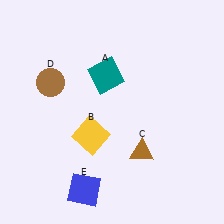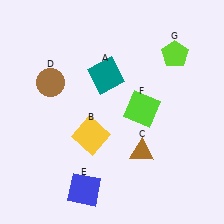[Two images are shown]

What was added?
A lime square (F), a lime pentagon (G) were added in Image 2.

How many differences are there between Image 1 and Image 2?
There are 2 differences between the two images.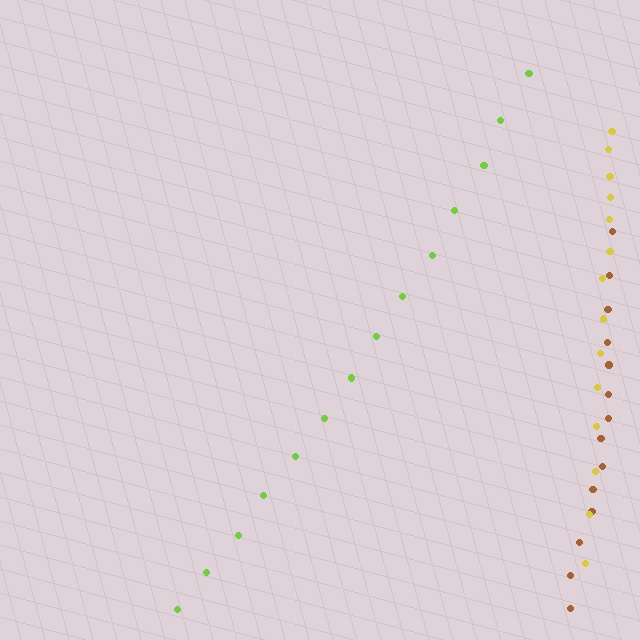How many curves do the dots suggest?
There are 3 distinct paths.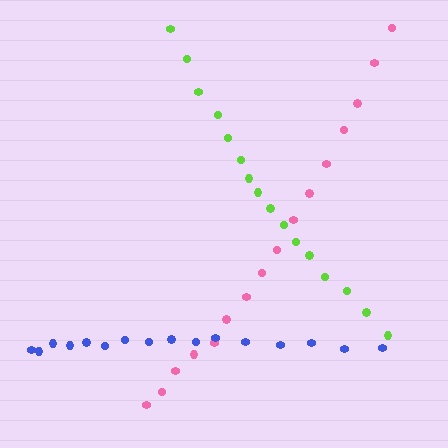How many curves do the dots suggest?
There are 3 distinct paths.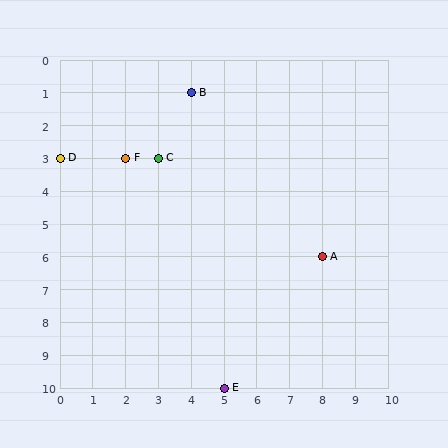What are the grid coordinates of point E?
Point E is at grid coordinates (5, 10).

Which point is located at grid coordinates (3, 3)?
Point C is at (3, 3).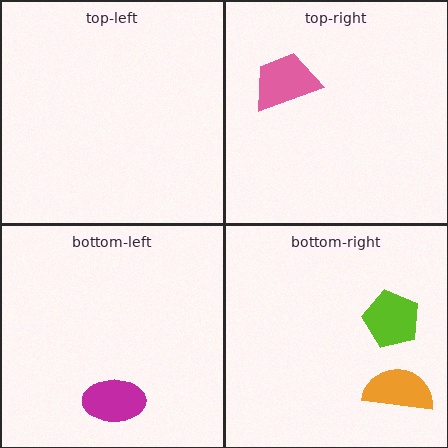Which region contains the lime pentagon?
The bottom-right region.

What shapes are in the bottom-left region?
The magenta ellipse.